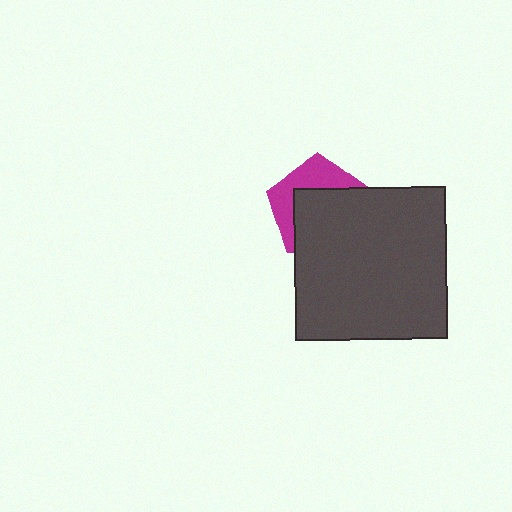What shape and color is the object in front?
The object in front is a dark gray square.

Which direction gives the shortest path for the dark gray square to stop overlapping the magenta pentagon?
Moving toward the lower-right gives the shortest separation.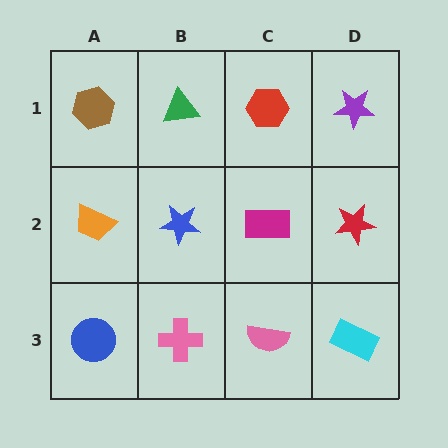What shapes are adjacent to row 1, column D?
A red star (row 2, column D), a red hexagon (row 1, column C).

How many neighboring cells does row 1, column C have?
3.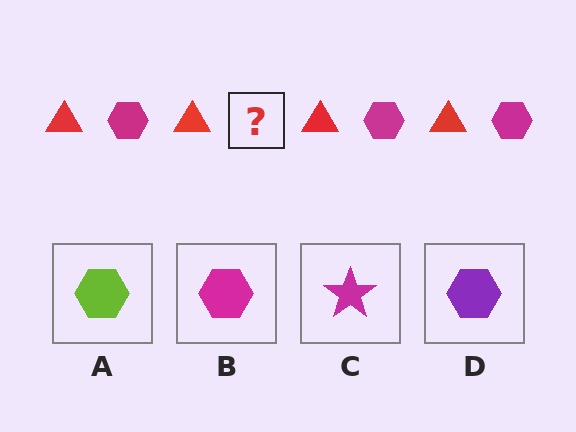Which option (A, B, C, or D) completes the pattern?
B.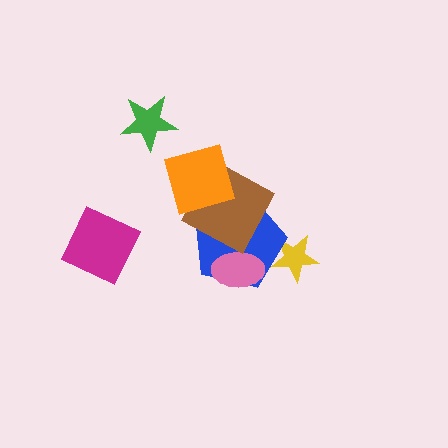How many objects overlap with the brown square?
2 objects overlap with the brown square.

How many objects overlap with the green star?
0 objects overlap with the green star.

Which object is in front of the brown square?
The orange diamond is in front of the brown square.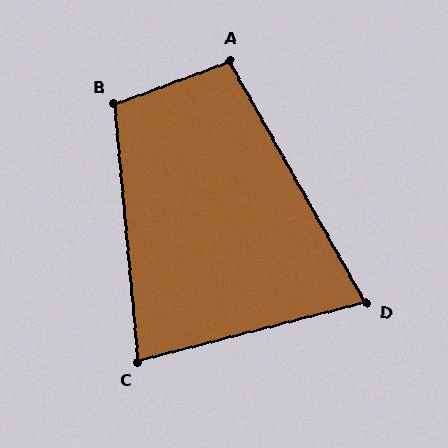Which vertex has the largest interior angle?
B, at approximately 105 degrees.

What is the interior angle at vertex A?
Approximately 99 degrees (obtuse).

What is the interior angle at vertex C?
Approximately 81 degrees (acute).